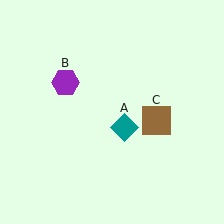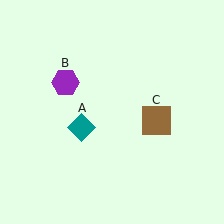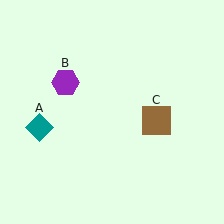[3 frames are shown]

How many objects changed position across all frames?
1 object changed position: teal diamond (object A).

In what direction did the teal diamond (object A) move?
The teal diamond (object A) moved left.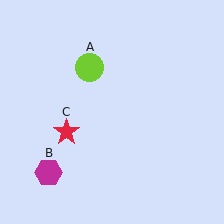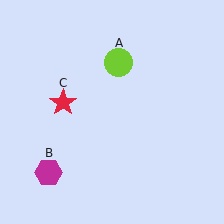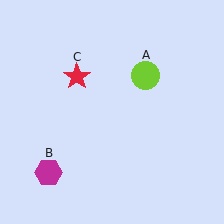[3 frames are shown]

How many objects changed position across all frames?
2 objects changed position: lime circle (object A), red star (object C).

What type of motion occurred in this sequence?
The lime circle (object A), red star (object C) rotated clockwise around the center of the scene.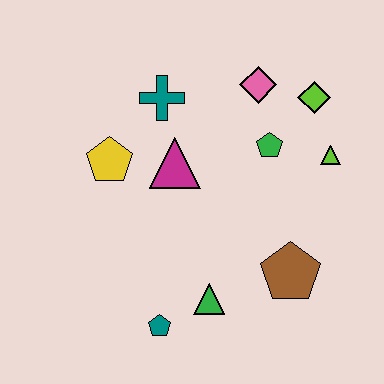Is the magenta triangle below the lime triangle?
Yes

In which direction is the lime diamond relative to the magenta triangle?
The lime diamond is to the right of the magenta triangle.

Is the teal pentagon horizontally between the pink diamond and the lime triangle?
No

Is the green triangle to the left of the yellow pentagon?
No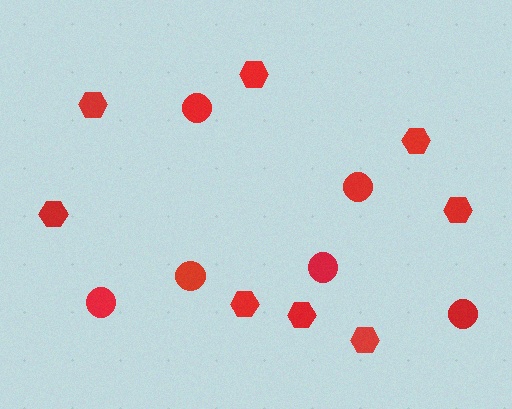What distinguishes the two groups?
There are 2 groups: one group of hexagons (8) and one group of circles (6).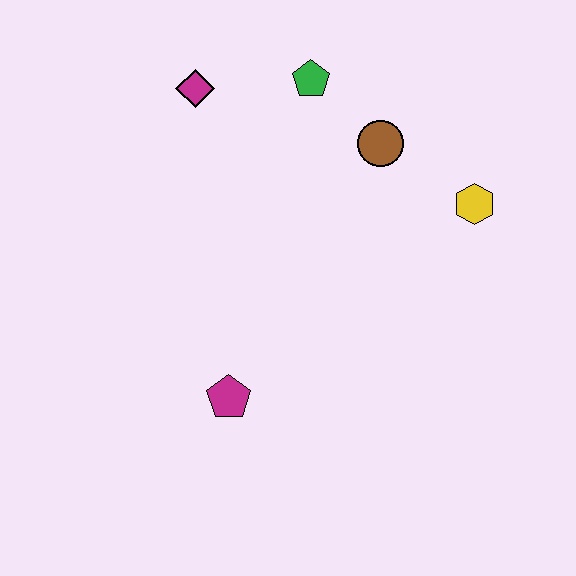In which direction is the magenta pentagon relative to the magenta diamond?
The magenta pentagon is below the magenta diamond.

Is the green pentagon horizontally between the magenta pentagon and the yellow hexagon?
Yes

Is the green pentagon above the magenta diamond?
Yes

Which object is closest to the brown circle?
The green pentagon is closest to the brown circle.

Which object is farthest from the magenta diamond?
The magenta pentagon is farthest from the magenta diamond.